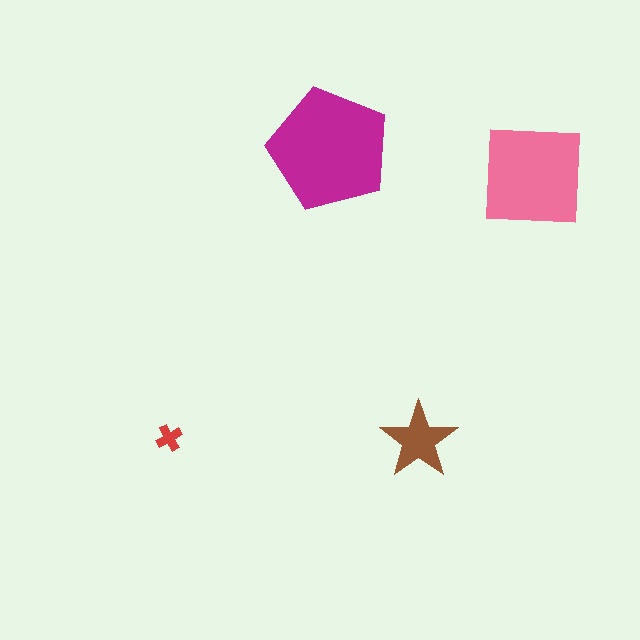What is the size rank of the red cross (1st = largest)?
4th.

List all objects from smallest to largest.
The red cross, the brown star, the pink square, the magenta pentagon.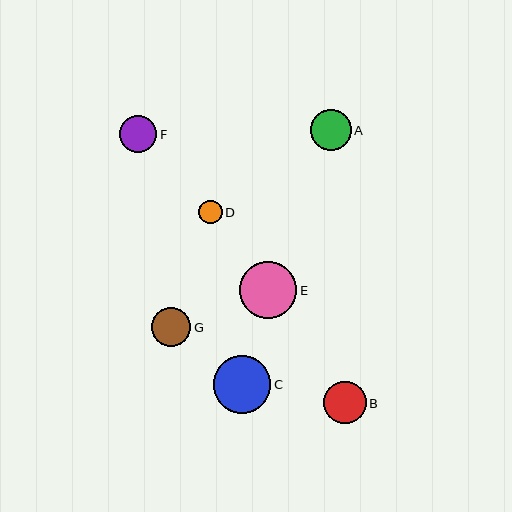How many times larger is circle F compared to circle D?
Circle F is approximately 1.6 times the size of circle D.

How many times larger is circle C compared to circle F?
Circle C is approximately 1.5 times the size of circle F.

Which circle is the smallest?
Circle D is the smallest with a size of approximately 23 pixels.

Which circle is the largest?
Circle E is the largest with a size of approximately 57 pixels.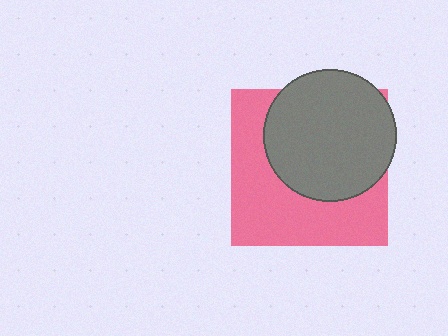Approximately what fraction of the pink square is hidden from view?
Roughly 50% of the pink square is hidden behind the gray circle.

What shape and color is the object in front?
The object in front is a gray circle.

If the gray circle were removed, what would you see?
You would see the complete pink square.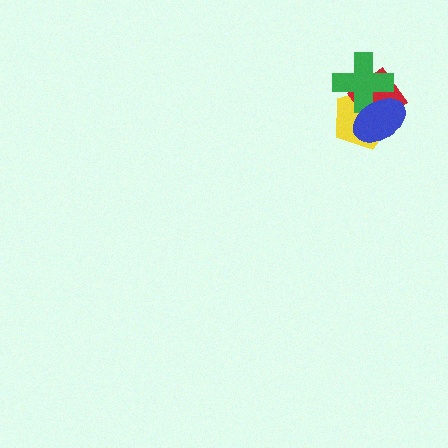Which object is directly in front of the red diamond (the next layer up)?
The green cross is directly in front of the red diamond.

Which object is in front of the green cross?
The blue ellipse is in front of the green cross.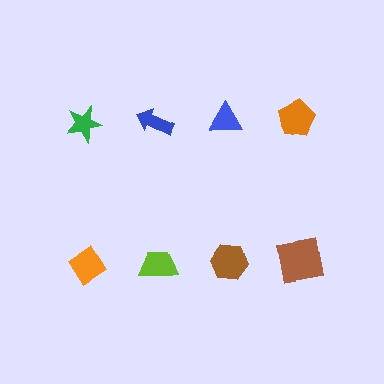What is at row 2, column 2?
A lime trapezoid.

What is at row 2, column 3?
A brown hexagon.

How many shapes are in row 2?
4 shapes.